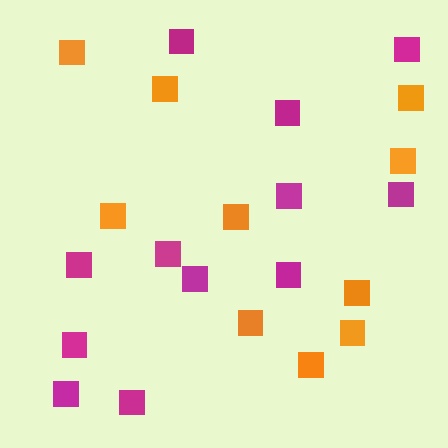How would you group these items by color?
There are 2 groups: one group of magenta squares (12) and one group of orange squares (10).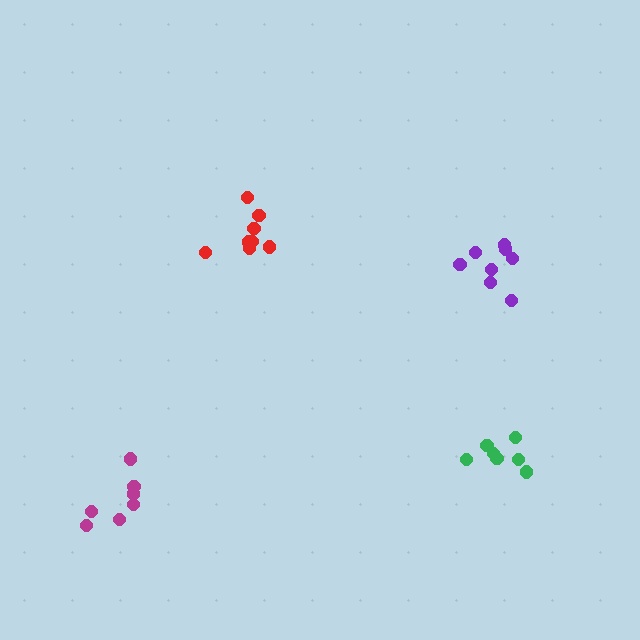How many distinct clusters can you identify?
There are 4 distinct clusters.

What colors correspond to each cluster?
The clusters are colored: magenta, green, purple, red.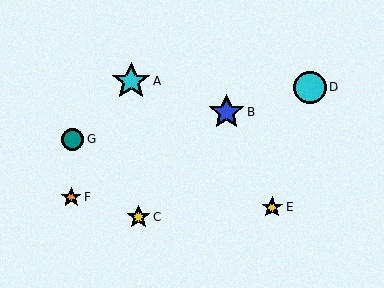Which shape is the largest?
The cyan star (labeled A) is the largest.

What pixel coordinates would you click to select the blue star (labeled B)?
Click at (227, 112) to select the blue star B.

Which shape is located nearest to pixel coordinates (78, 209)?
The orange star (labeled F) at (71, 197) is nearest to that location.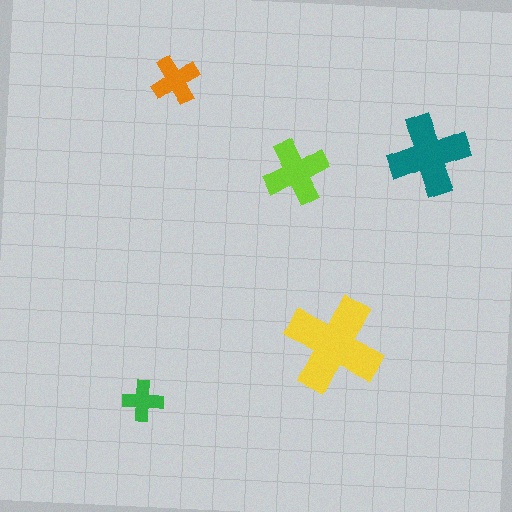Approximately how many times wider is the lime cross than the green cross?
About 1.5 times wider.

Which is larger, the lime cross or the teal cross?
The teal one.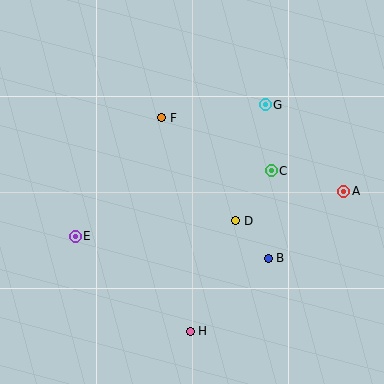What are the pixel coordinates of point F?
Point F is at (162, 118).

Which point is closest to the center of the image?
Point D at (236, 221) is closest to the center.